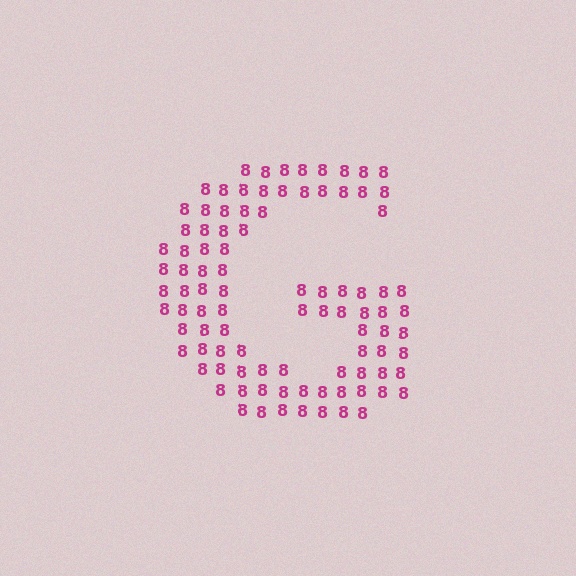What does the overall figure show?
The overall figure shows the letter G.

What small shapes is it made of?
It is made of small digit 8's.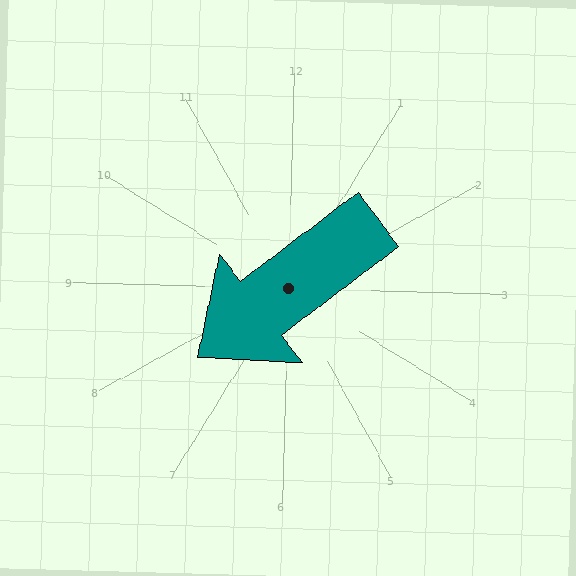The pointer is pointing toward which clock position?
Roughly 8 o'clock.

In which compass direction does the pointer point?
Southwest.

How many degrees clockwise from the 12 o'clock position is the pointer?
Approximately 231 degrees.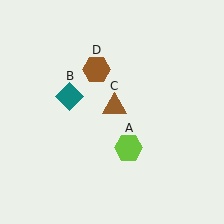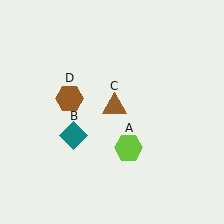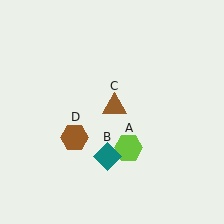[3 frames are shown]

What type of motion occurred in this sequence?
The teal diamond (object B), brown hexagon (object D) rotated counterclockwise around the center of the scene.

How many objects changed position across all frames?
2 objects changed position: teal diamond (object B), brown hexagon (object D).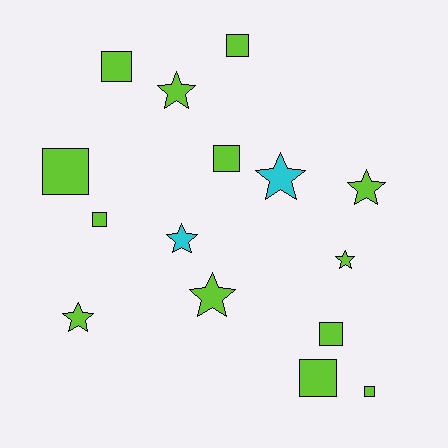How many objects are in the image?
There are 15 objects.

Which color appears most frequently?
Lime, with 13 objects.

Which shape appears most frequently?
Square, with 8 objects.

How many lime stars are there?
There are 5 lime stars.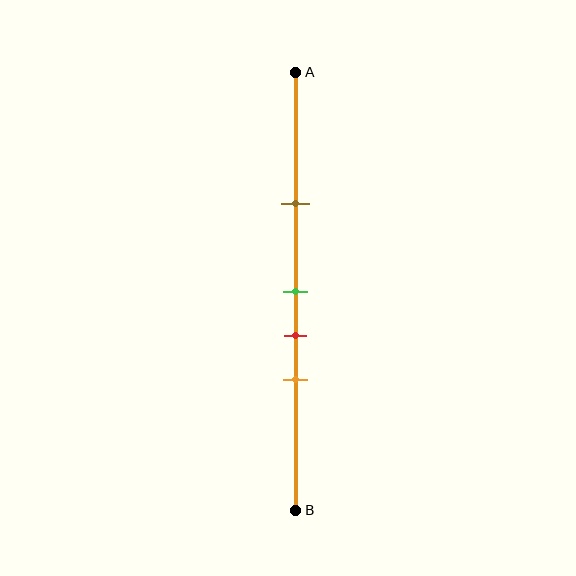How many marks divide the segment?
There are 4 marks dividing the segment.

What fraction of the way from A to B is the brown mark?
The brown mark is approximately 30% (0.3) of the way from A to B.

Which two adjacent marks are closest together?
The green and red marks are the closest adjacent pair.